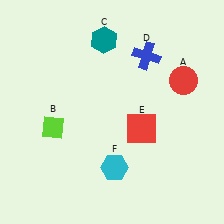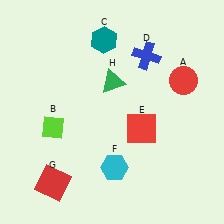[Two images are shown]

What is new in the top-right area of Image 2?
A green triangle (H) was added in the top-right area of Image 2.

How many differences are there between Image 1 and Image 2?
There are 2 differences between the two images.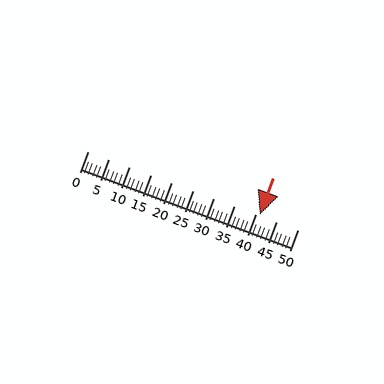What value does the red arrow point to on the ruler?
The red arrow points to approximately 41.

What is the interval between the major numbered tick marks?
The major tick marks are spaced 5 units apart.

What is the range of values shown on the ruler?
The ruler shows values from 0 to 50.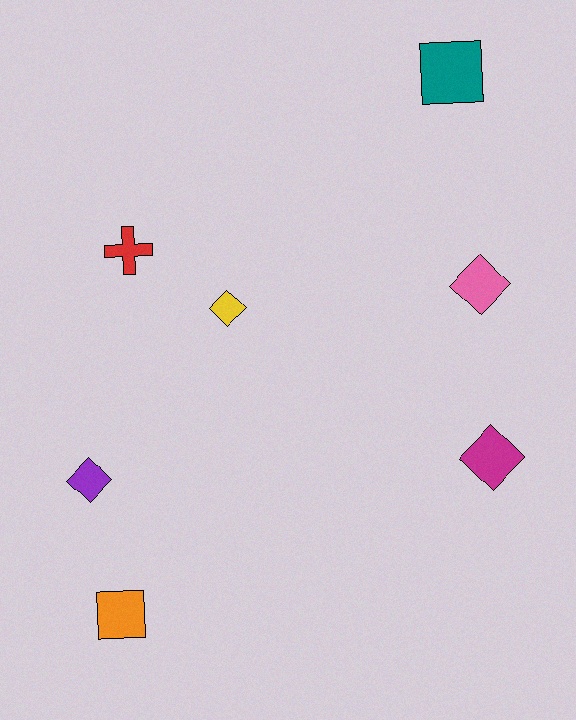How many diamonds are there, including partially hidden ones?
There are 4 diamonds.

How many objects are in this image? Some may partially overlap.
There are 7 objects.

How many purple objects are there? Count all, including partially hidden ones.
There is 1 purple object.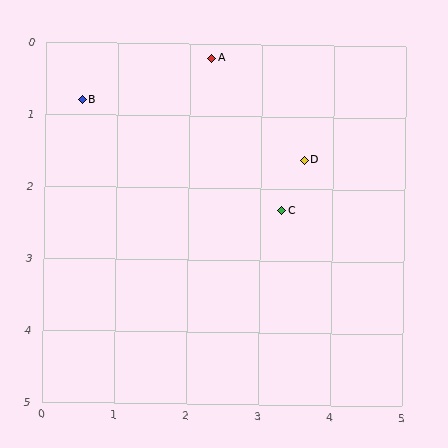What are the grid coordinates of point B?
Point B is at approximately (0.5, 0.8).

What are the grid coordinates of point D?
Point D is at approximately (3.6, 1.6).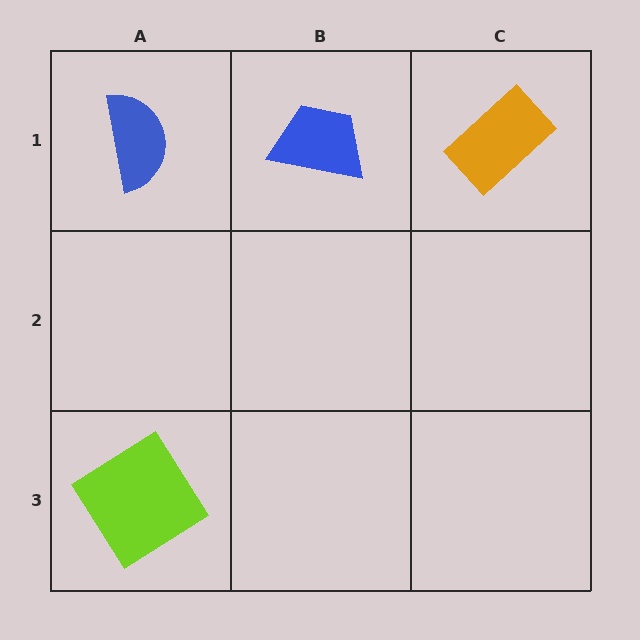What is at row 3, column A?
A lime diamond.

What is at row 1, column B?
A blue trapezoid.